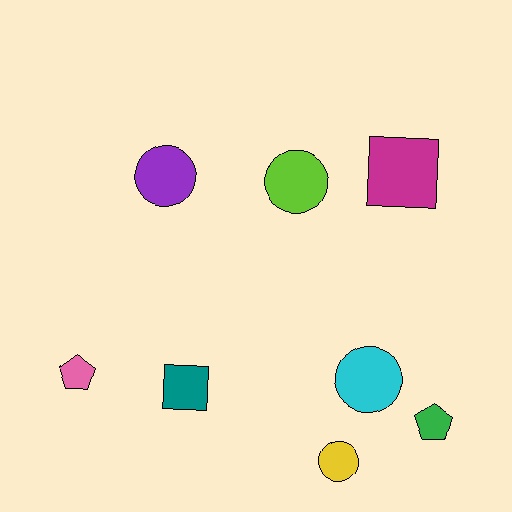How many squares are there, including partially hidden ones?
There are 2 squares.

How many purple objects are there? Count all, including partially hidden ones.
There is 1 purple object.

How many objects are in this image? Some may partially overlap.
There are 8 objects.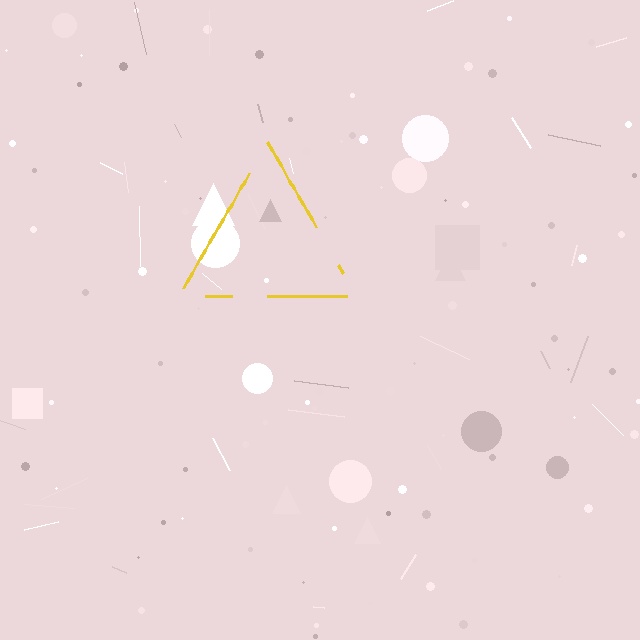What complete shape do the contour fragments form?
The contour fragments form a triangle.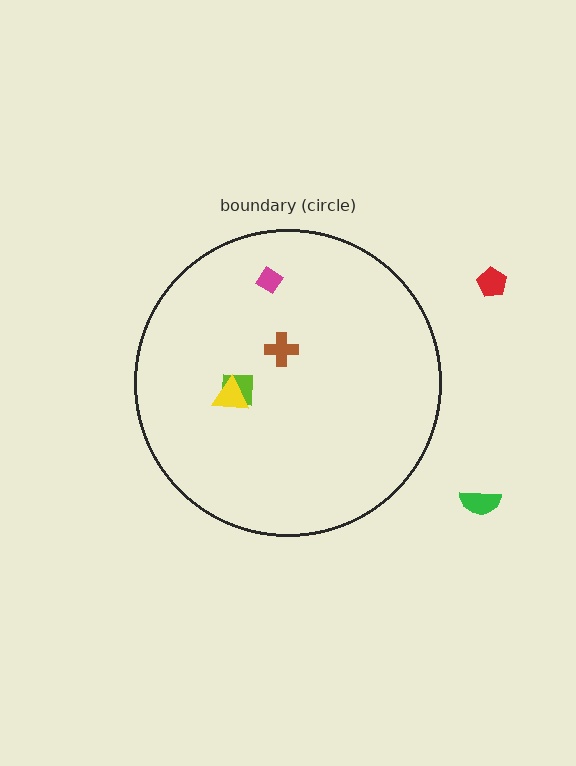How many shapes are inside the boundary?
4 inside, 2 outside.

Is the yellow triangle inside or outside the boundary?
Inside.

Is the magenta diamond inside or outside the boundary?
Inside.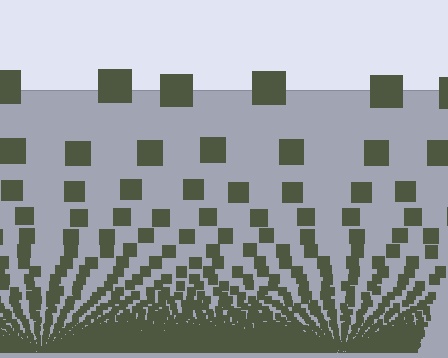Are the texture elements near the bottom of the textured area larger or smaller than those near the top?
Smaller. The gradient is inverted — elements near the bottom are smaller and denser.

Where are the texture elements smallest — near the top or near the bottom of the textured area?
Near the bottom.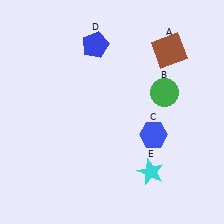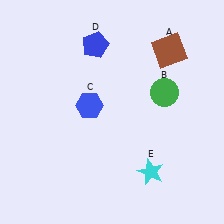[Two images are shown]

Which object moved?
The blue hexagon (C) moved left.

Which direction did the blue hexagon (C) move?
The blue hexagon (C) moved left.